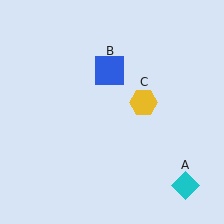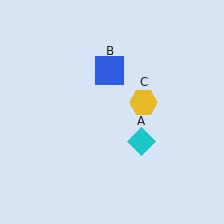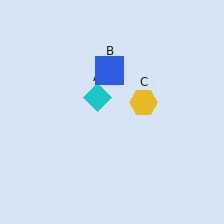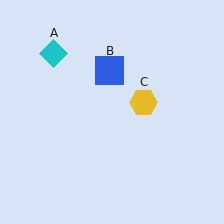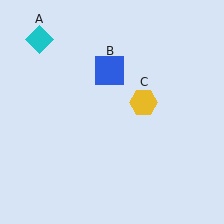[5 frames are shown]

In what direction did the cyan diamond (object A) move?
The cyan diamond (object A) moved up and to the left.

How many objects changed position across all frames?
1 object changed position: cyan diamond (object A).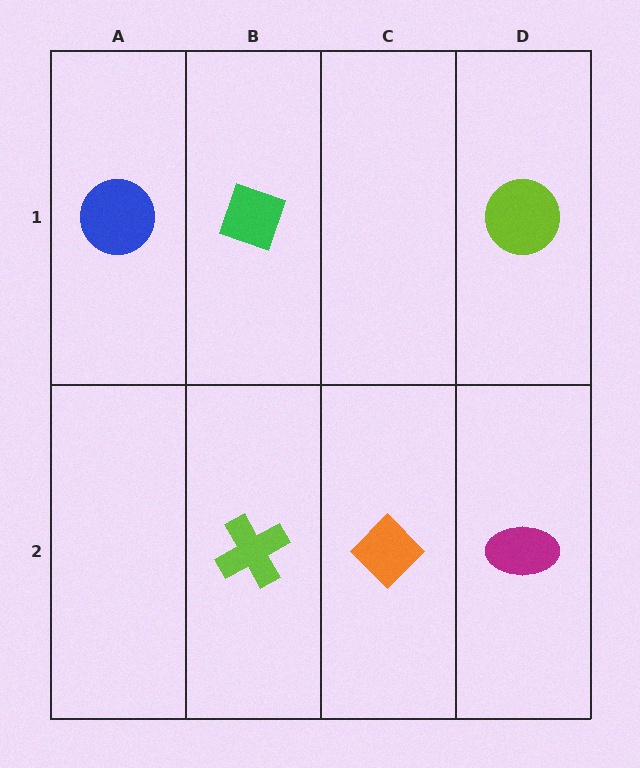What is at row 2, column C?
An orange diamond.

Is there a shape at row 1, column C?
No, that cell is empty.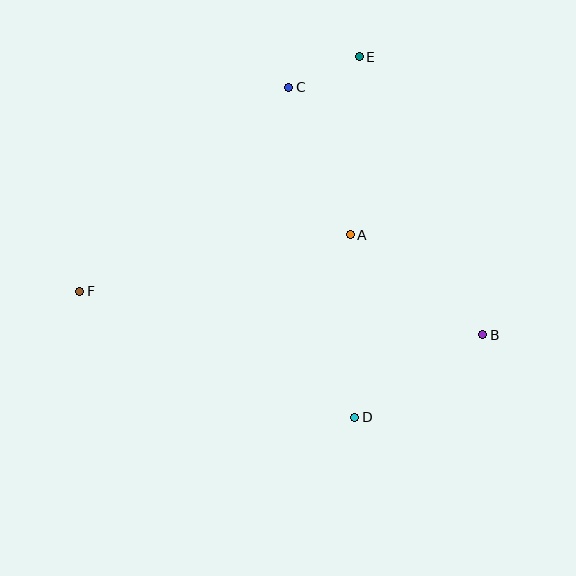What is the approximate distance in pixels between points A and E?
The distance between A and E is approximately 178 pixels.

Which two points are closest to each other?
Points C and E are closest to each other.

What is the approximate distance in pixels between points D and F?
The distance between D and F is approximately 302 pixels.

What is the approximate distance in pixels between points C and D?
The distance between C and D is approximately 336 pixels.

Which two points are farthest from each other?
Points B and F are farthest from each other.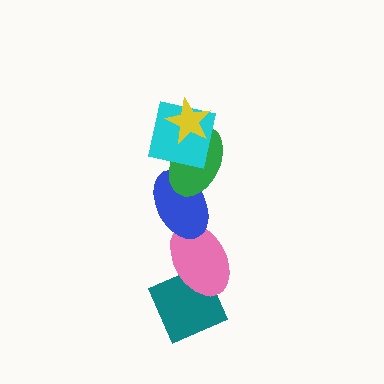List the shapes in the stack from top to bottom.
From top to bottom: the yellow star, the cyan square, the green ellipse, the blue ellipse, the pink ellipse, the teal diamond.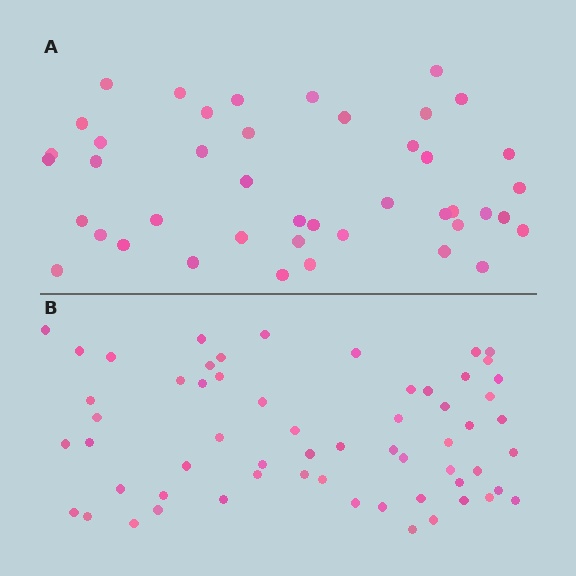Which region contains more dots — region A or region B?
Region B (the bottom region) has more dots.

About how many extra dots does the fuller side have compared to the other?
Region B has approximately 15 more dots than region A.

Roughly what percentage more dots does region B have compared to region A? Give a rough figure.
About 40% more.